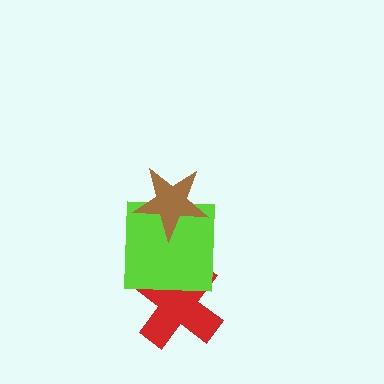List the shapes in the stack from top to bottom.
From top to bottom: the brown star, the lime square, the red cross.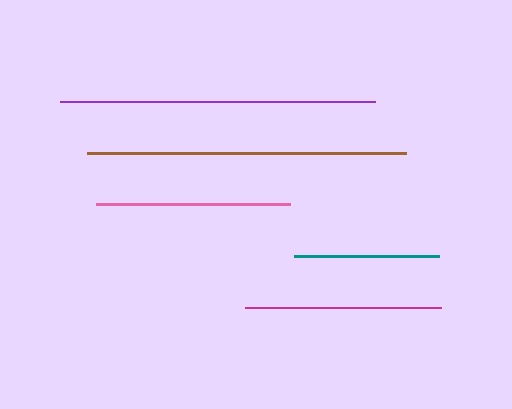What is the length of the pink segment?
The pink segment is approximately 194 pixels long.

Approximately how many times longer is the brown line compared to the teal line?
The brown line is approximately 2.2 times the length of the teal line.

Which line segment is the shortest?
The teal line is the shortest at approximately 145 pixels.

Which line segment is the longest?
The brown line is the longest at approximately 319 pixels.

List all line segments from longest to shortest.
From longest to shortest: brown, purple, magenta, pink, teal.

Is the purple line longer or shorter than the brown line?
The brown line is longer than the purple line.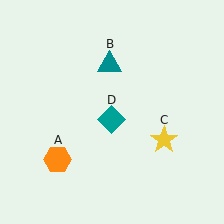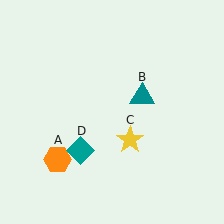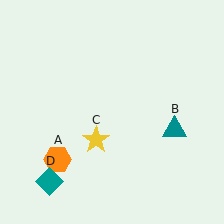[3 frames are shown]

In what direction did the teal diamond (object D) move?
The teal diamond (object D) moved down and to the left.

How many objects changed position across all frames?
3 objects changed position: teal triangle (object B), yellow star (object C), teal diamond (object D).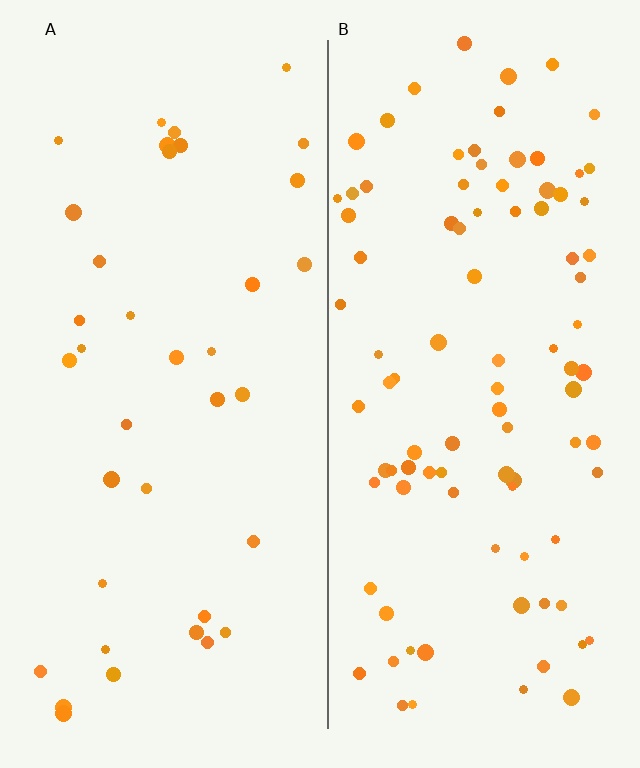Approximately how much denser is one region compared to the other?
Approximately 2.5× — region B over region A.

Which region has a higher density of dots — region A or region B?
B (the right).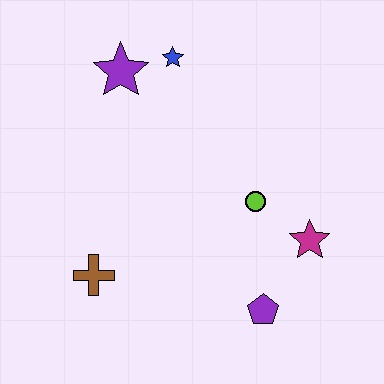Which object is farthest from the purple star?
The purple pentagon is farthest from the purple star.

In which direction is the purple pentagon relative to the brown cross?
The purple pentagon is to the right of the brown cross.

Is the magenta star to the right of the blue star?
Yes